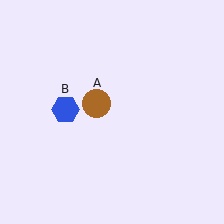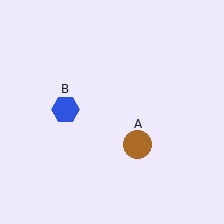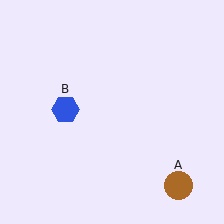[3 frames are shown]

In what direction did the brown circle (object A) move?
The brown circle (object A) moved down and to the right.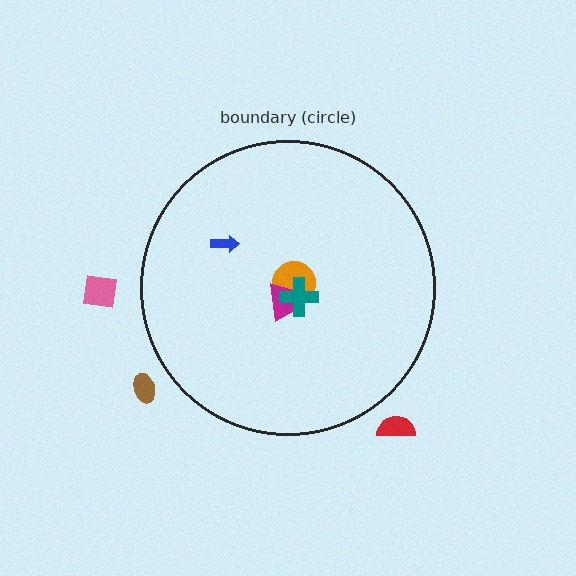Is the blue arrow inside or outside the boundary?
Inside.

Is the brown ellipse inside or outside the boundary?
Outside.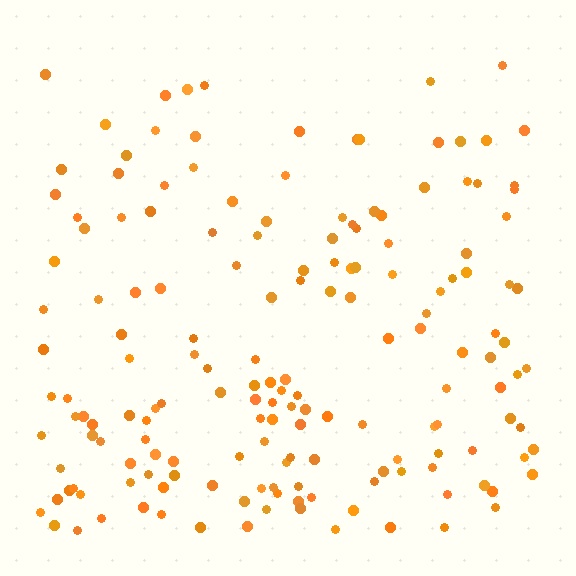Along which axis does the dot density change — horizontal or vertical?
Vertical.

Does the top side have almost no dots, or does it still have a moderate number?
Still a moderate number, just noticeably fewer than the bottom.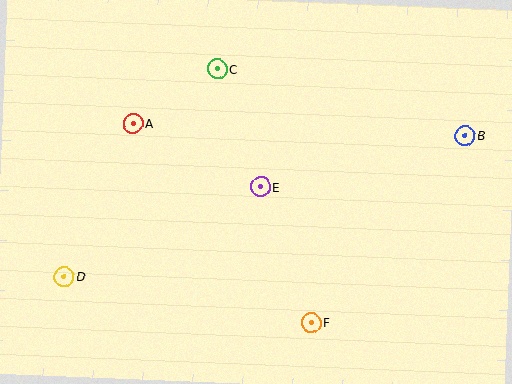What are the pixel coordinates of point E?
Point E is at (260, 187).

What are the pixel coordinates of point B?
Point B is at (465, 136).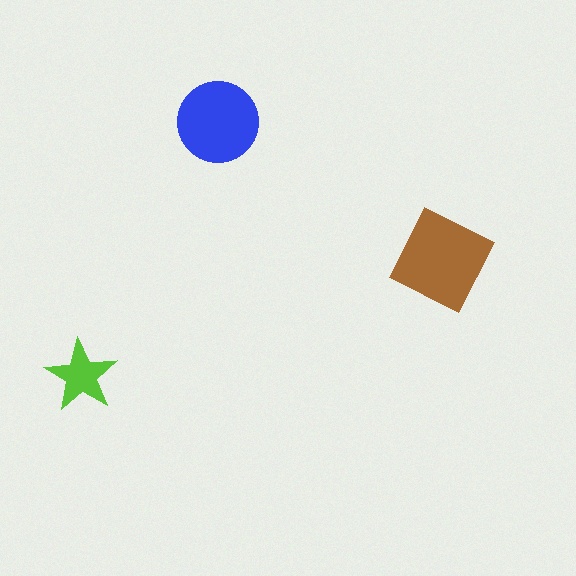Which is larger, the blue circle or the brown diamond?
The brown diamond.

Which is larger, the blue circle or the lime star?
The blue circle.